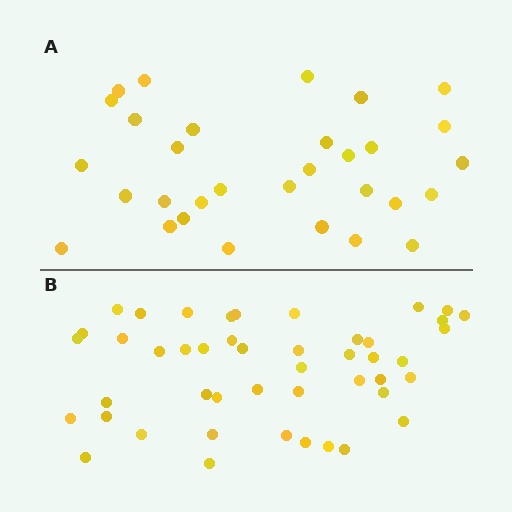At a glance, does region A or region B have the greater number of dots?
Region B (the bottom region) has more dots.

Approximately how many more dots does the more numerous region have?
Region B has approximately 15 more dots than region A.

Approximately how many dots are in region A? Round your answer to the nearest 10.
About 30 dots. (The exact count is 31, which rounds to 30.)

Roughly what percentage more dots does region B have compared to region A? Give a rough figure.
About 50% more.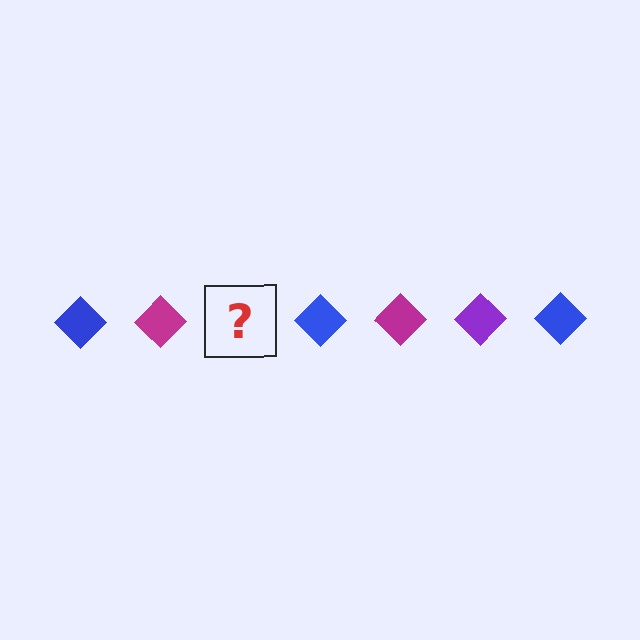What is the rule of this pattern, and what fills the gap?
The rule is that the pattern cycles through blue, magenta, purple diamonds. The gap should be filled with a purple diamond.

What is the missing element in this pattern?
The missing element is a purple diamond.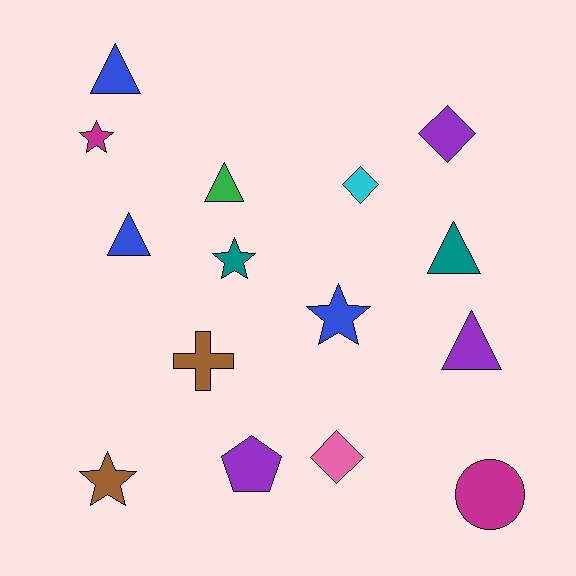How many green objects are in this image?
There is 1 green object.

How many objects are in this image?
There are 15 objects.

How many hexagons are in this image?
There are no hexagons.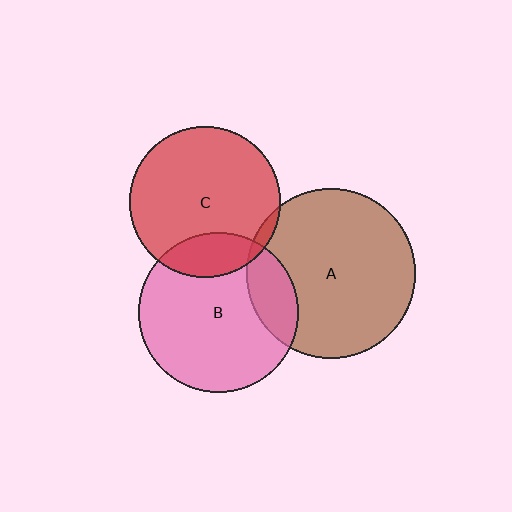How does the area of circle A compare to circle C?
Approximately 1.3 times.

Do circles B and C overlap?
Yes.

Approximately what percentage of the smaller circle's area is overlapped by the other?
Approximately 20%.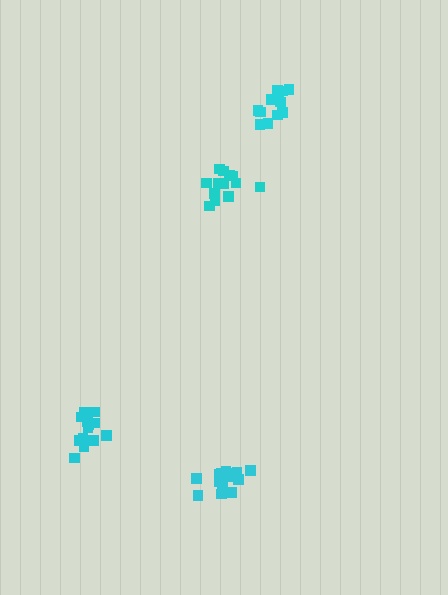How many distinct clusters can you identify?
There are 4 distinct clusters.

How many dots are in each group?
Group 1: 13 dots, Group 2: 12 dots, Group 3: 14 dots, Group 4: 16 dots (55 total).